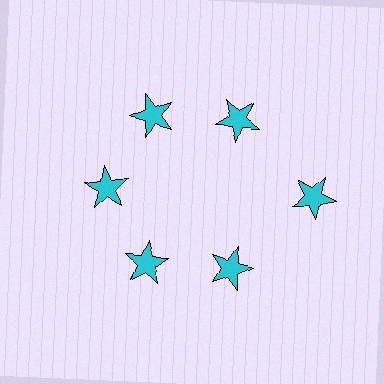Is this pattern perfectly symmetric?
No. The 6 cyan stars are arranged in a ring, but one element near the 3 o'clock position is pushed outward from the center, breaking the 6-fold rotational symmetry.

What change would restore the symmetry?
The symmetry would be restored by moving it inward, back onto the ring so that all 6 stars sit at equal angles and equal distance from the center.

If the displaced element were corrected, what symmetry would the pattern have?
It would have 6-fold rotational symmetry — the pattern would map onto itself every 60 degrees.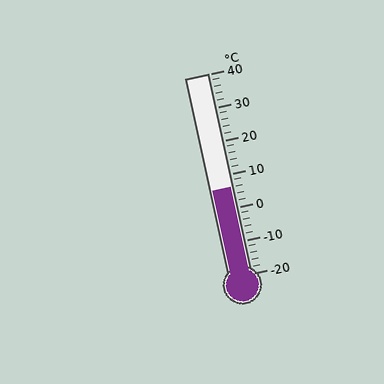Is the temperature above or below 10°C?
The temperature is below 10°C.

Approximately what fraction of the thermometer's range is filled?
The thermometer is filled to approximately 45% of its range.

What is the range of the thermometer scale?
The thermometer scale ranges from -20°C to 40°C.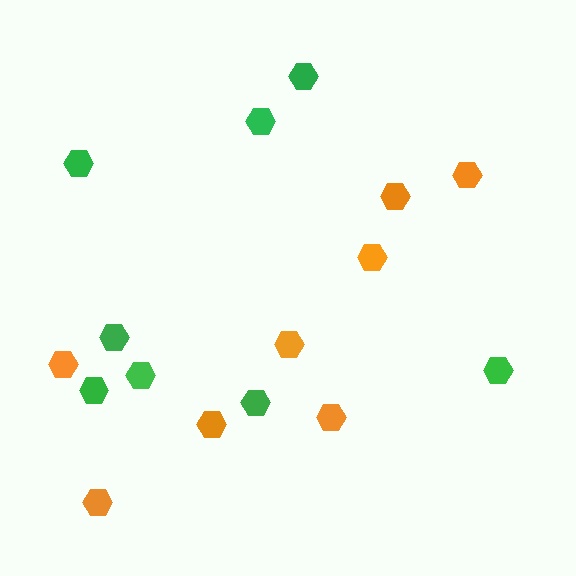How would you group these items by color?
There are 2 groups: one group of orange hexagons (8) and one group of green hexagons (8).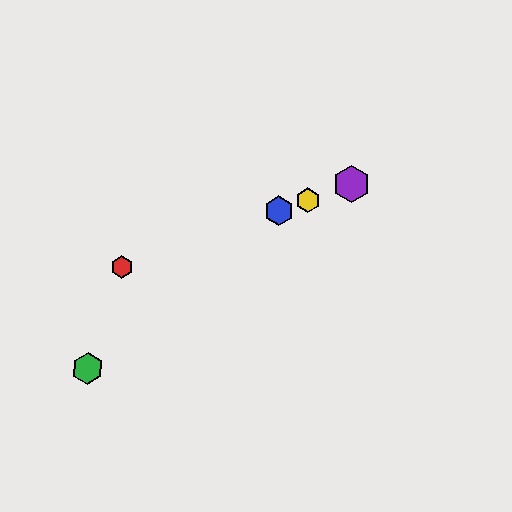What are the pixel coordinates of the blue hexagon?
The blue hexagon is at (279, 211).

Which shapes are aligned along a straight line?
The red hexagon, the blue hexagon, the yellow hexagon, the purple hexagon are aligned along a straight line.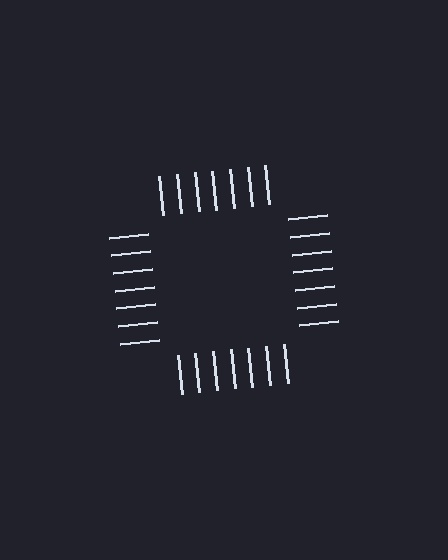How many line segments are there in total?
28 — 7 along each of the 4 edges.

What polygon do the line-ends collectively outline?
An illusory square — the line segments terminate on its edges but no continuous stroke is drawn.